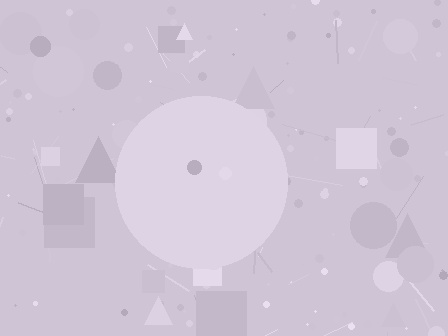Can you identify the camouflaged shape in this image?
The camouflaged shape is a circle.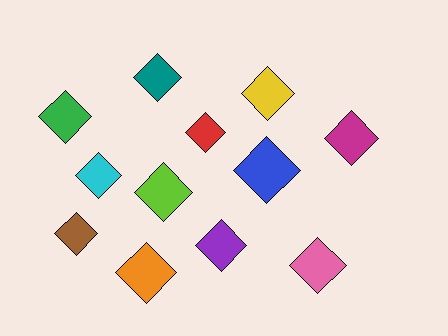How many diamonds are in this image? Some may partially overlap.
There are 12 diamonds.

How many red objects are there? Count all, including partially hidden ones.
There is 1 red object.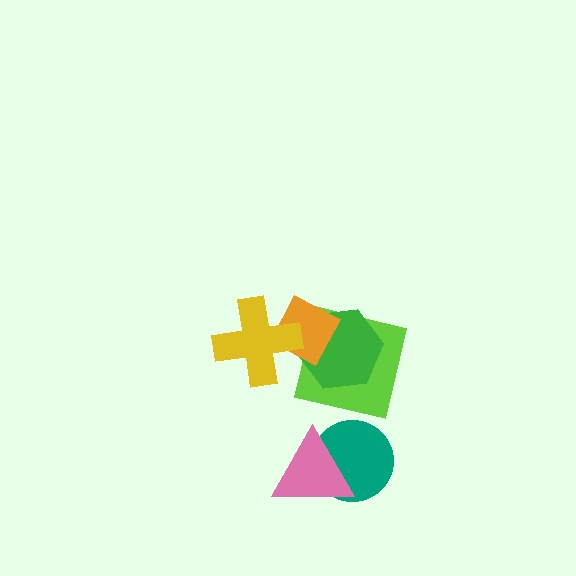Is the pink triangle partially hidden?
No, no other shape covers it.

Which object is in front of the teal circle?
The pink triangle is in front of the teal circle.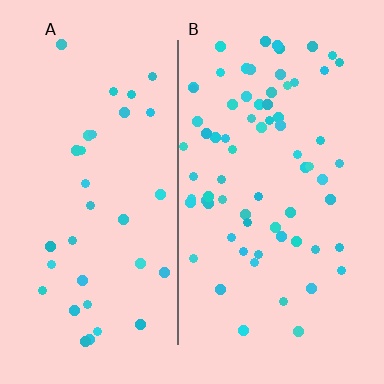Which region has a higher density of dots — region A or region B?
B (the right).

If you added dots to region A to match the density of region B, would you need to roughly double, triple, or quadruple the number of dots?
Approximately double.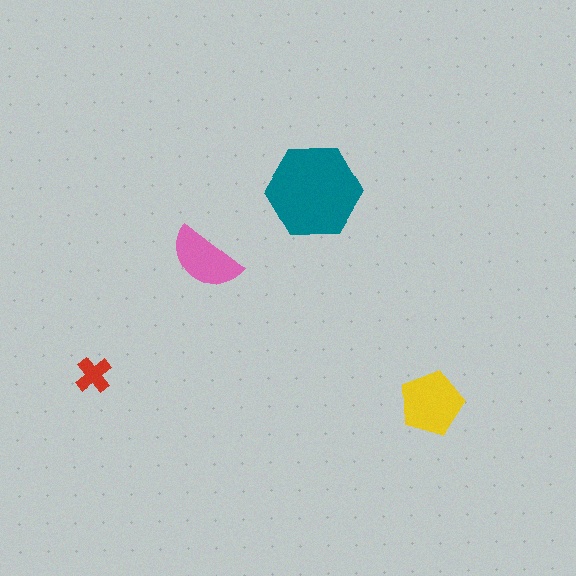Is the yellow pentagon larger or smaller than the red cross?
Larger.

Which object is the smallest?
The red cross.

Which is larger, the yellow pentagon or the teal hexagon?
The teal hexagon.